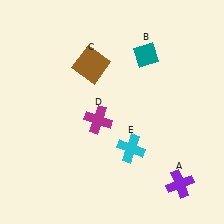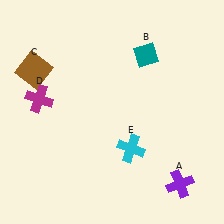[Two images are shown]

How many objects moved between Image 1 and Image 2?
2 objects moved between the two images.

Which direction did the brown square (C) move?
The brown square (C) moved left.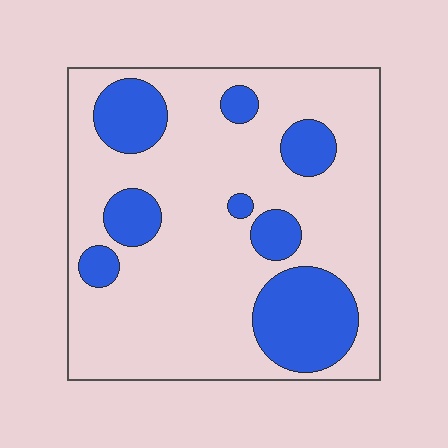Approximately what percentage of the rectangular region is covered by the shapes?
Approximately 25%.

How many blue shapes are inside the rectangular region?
8.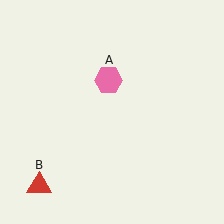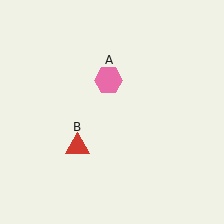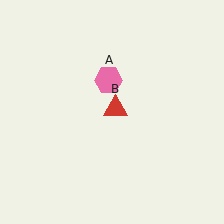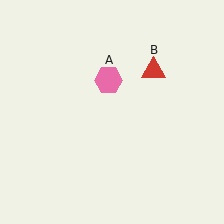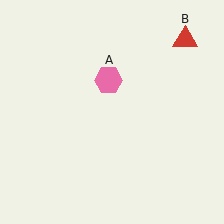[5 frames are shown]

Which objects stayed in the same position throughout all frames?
Pink hexagon (object A) remained stationary.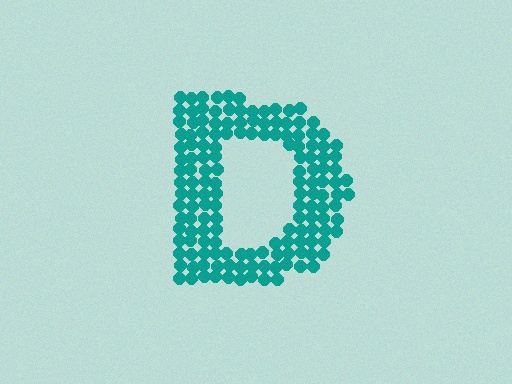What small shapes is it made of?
It is made of small circles.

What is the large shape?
The large shape is the letter D.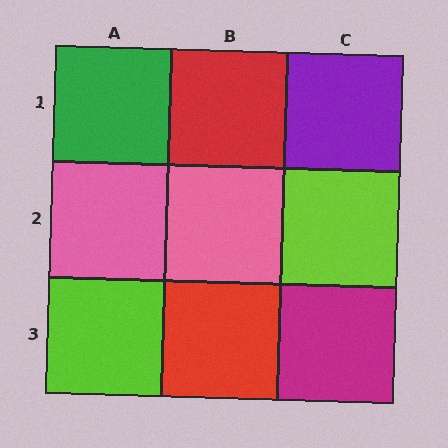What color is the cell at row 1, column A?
Green.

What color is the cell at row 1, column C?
Purple.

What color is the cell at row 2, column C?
Lime.